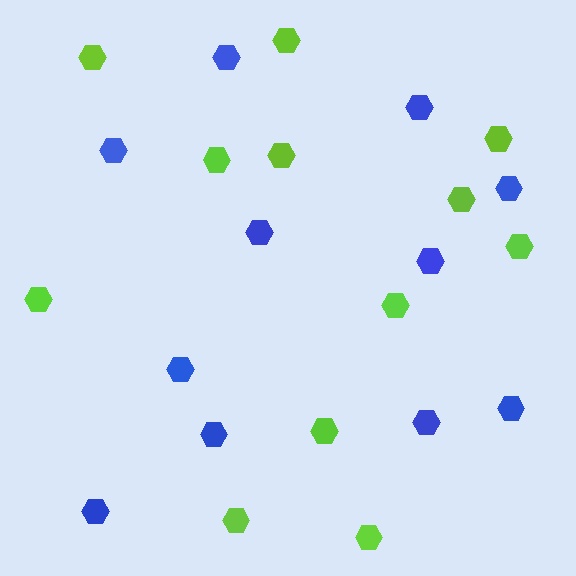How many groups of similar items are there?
There are 2 groups: one group of lime hexagons (12) and one group of blue hexagons (11).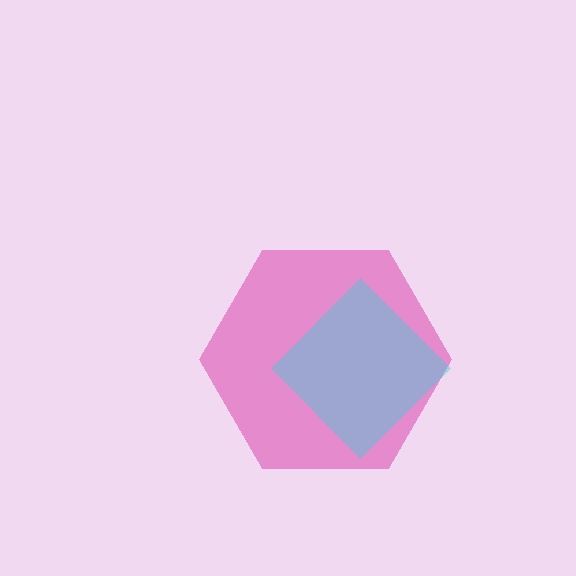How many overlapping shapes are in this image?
There are 2 overlapping shapes in the image.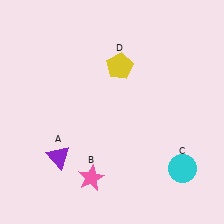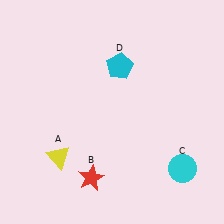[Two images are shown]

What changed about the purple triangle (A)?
In Image 1, A is purple. In Image 2, it changed to yellow.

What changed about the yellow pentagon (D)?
In Image 1, D is yellow. In Image 2, it changed to cyan.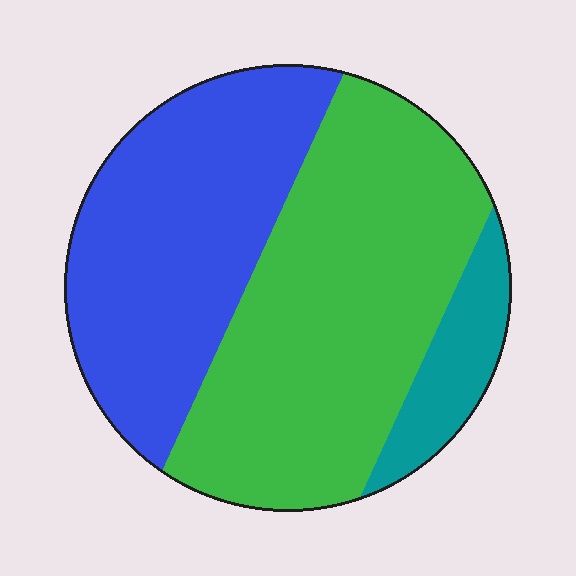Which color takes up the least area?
Teal, at roughly 10%.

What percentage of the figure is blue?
Blue takes up about two fifths (2/5) of the figure.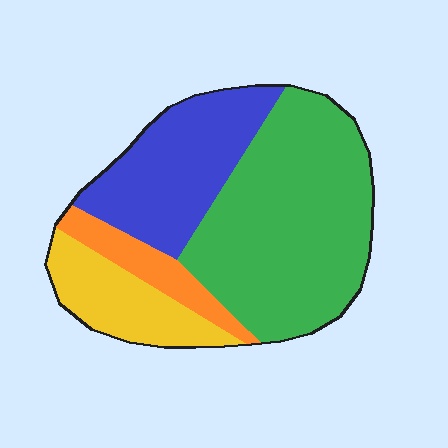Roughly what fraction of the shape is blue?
Blue covers around 25% of the shape.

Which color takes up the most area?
Green, at roughly 50%.